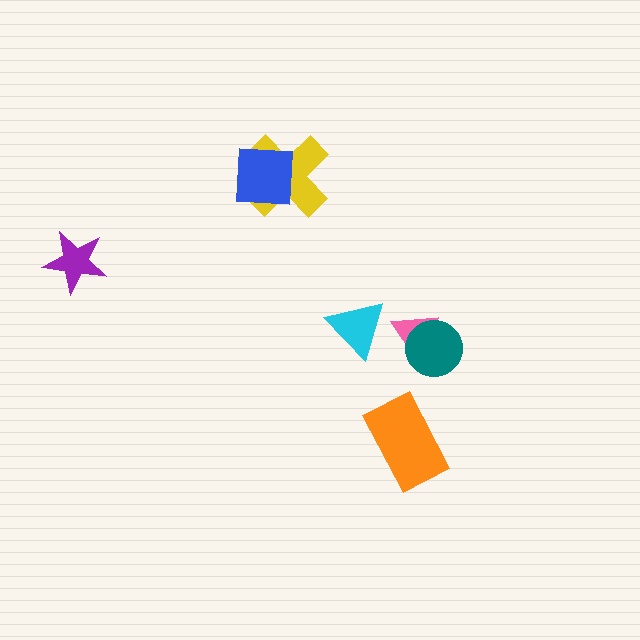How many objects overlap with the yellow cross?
1 object overlaps with the yellow cross.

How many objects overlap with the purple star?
0 objects overlap with the purple star.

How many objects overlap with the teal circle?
1 object overlaps with the teal circle.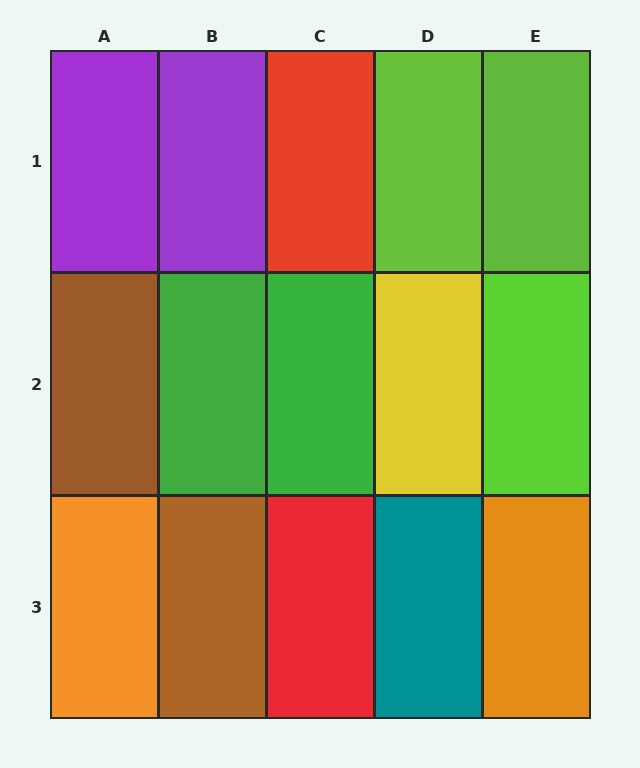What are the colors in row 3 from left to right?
Orange, brown, red, teal, orange.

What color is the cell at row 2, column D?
Yellow.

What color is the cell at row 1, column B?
Purple.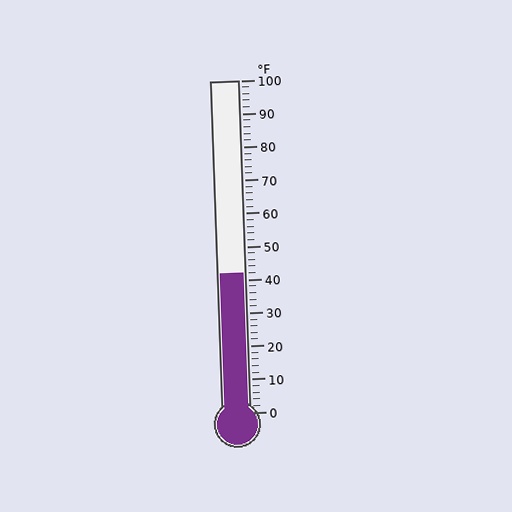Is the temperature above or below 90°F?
The temperature is below 90°F.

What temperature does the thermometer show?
The thermometer shows approximately 42°F.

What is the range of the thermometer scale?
The thermometer scale ranges from 0°F to 100°F.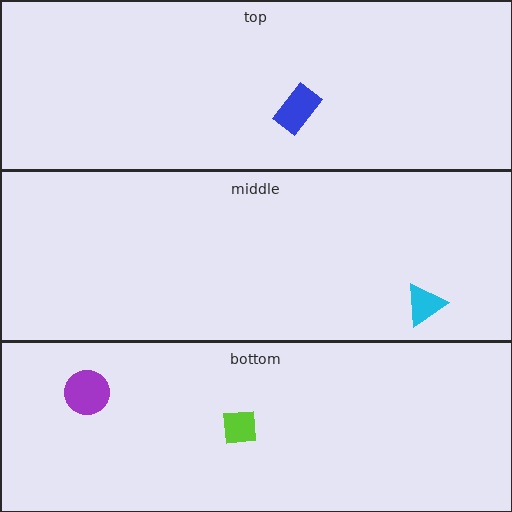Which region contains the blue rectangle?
The top region.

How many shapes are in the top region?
1.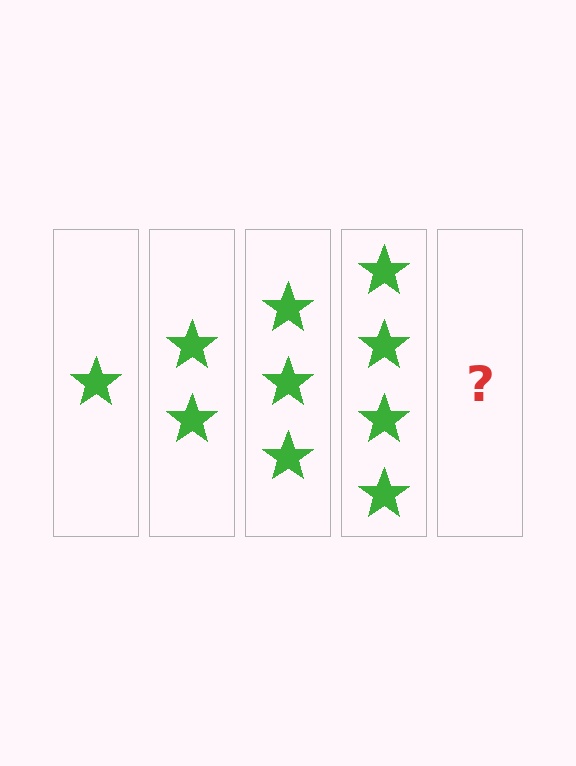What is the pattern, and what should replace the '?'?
The pattern is that each step adds one more star. The '?' should be 5 stars.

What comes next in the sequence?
The next element should be 5 stars.